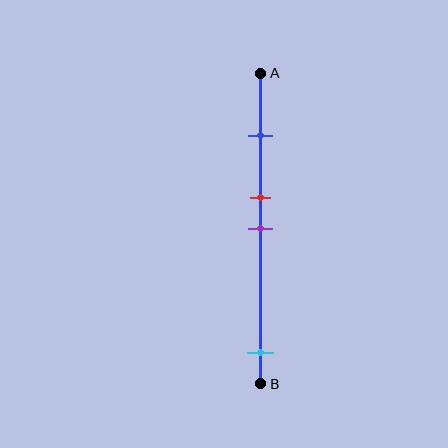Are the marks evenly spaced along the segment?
No, the marks are not evenly spaced.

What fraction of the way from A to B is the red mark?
The red mark is approximately 40% (0.4) of the way from A to B.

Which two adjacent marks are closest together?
The red and purple marks are the closest adjacent pair.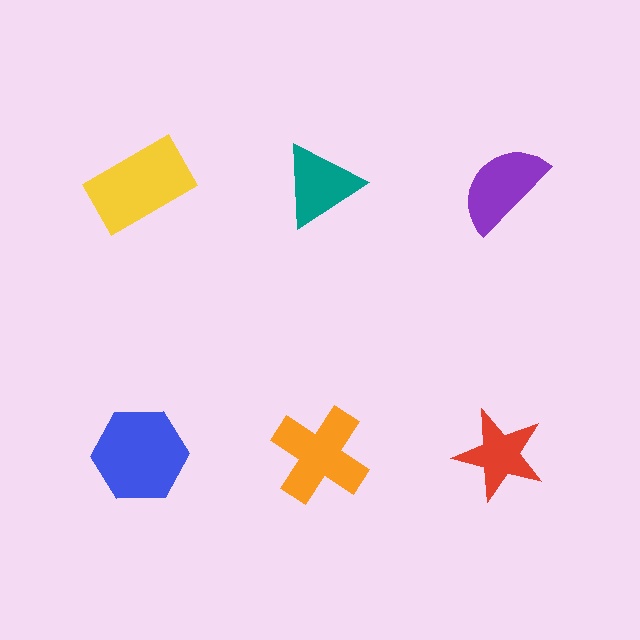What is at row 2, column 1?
A blue hexagon.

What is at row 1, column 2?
A teal triangle.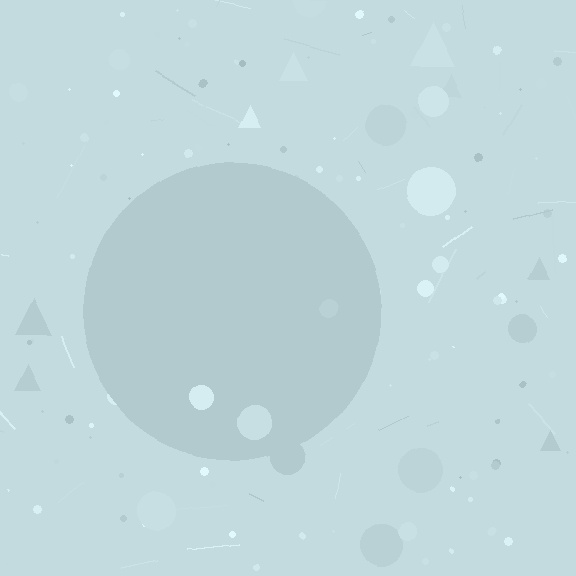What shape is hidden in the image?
A circle is hidden in the image.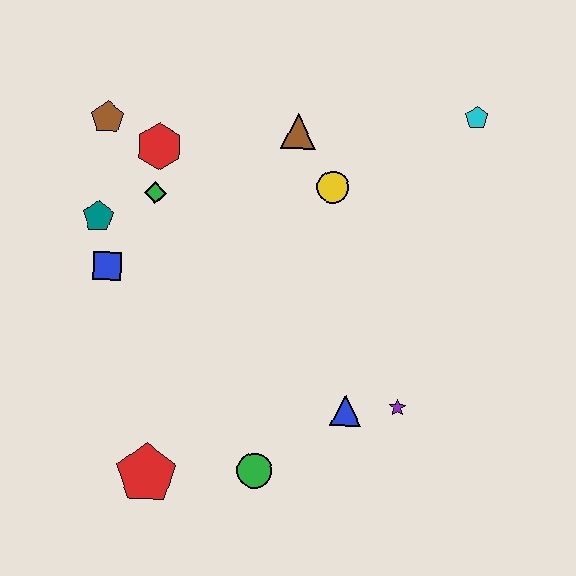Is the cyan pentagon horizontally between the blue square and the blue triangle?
No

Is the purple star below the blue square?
Yes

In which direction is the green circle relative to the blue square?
The green circle is below the blue square.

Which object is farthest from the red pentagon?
The cyan pentagon is farthest from the red pentagon.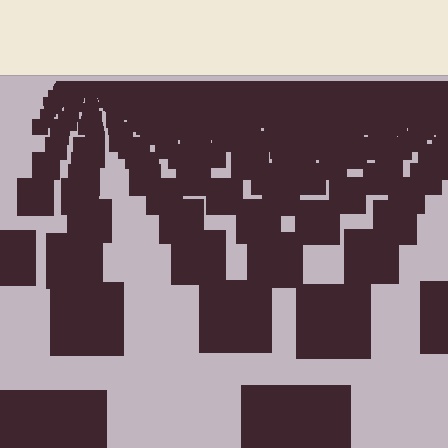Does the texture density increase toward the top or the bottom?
Density increases toward the top.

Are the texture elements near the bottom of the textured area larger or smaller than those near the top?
Larger. Near the bottom, elements are closer to the viewer and appear at a bigger on-screen size.